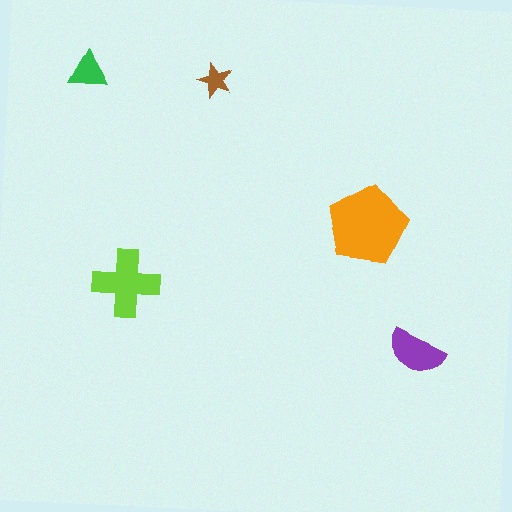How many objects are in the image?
There are 5 objects in the image.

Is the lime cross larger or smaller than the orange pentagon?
Smaller.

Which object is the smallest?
The brown star.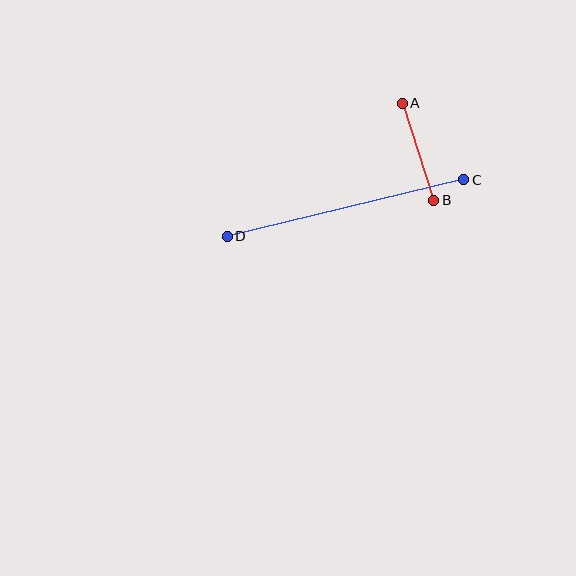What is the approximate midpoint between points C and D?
The midpoint is at approximately (346, 208) pixels.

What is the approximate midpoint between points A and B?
The midpoint is at approximately (418, 152) pixels.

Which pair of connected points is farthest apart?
Points C and D are farthest apart.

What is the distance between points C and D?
The distance is approximately 243 pixels.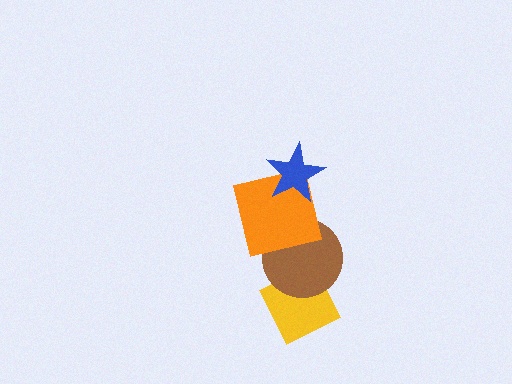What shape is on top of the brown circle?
The orange square is on top of the brown circle.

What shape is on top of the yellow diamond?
The brown circle is on top of the yellow diamond.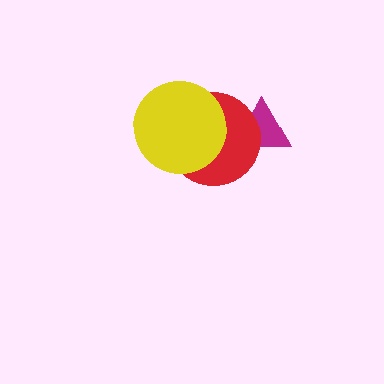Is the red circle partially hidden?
Yes, it is partially covered by another shape.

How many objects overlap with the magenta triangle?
1 object overlaps with the magenta triangle.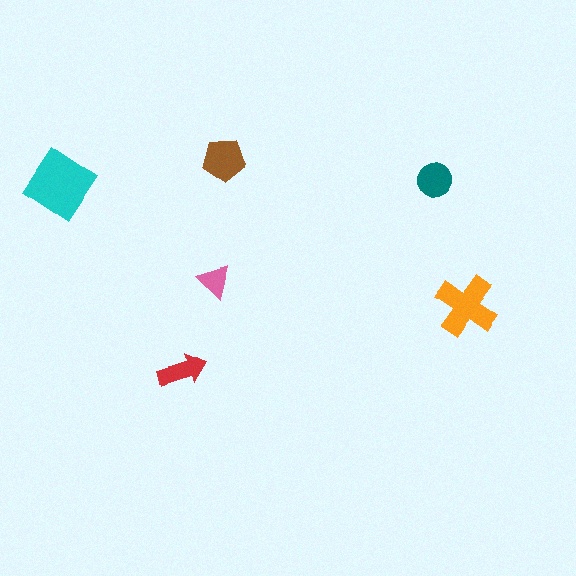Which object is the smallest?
The pink triangle.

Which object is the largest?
The cyan diamond.